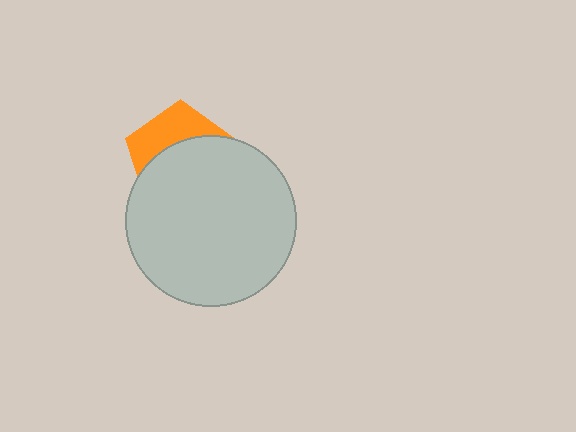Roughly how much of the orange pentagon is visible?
A small part of it is visible (roughly 38%).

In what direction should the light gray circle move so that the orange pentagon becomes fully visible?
The light gray circle should move down. That is the shortest direction to clear the overlap and leave the orange pentagon fully visible.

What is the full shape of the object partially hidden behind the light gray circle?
The partially hidden object is an orange pentagon.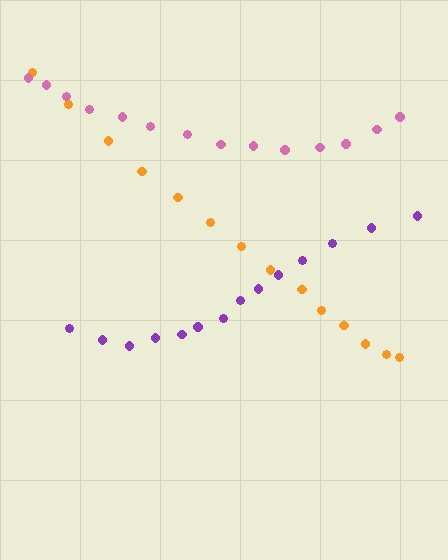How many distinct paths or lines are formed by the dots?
There are 3 distinct paths.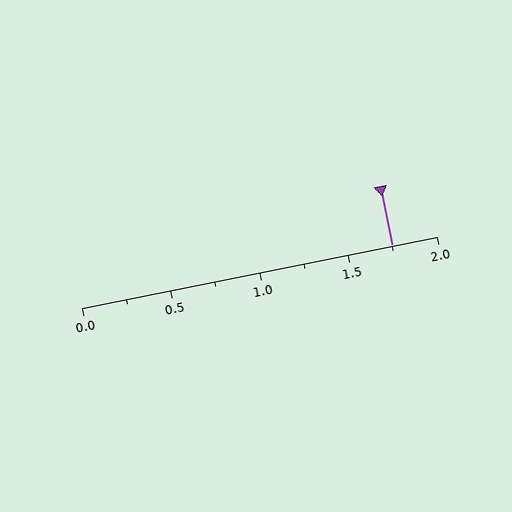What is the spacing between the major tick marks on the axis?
The major ticks are spaced 0.5 apart.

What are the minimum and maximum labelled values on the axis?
The axis runs from 0.0 to 2.0.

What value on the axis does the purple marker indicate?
The marker indicates approximately 1.75.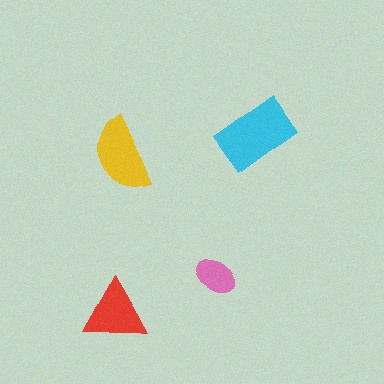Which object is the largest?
The cyan rectangle.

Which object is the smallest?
The pink ellipse.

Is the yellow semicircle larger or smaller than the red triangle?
Larger.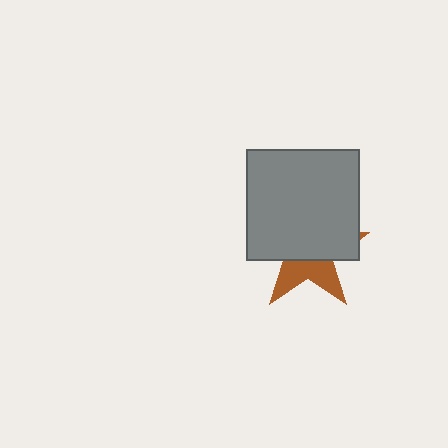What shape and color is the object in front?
The object in front is a gray rectangle.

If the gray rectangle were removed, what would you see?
You would see the complete brown star.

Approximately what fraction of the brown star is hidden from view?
Roughly 64% of the brown star is hidden behind the gray rectangle.